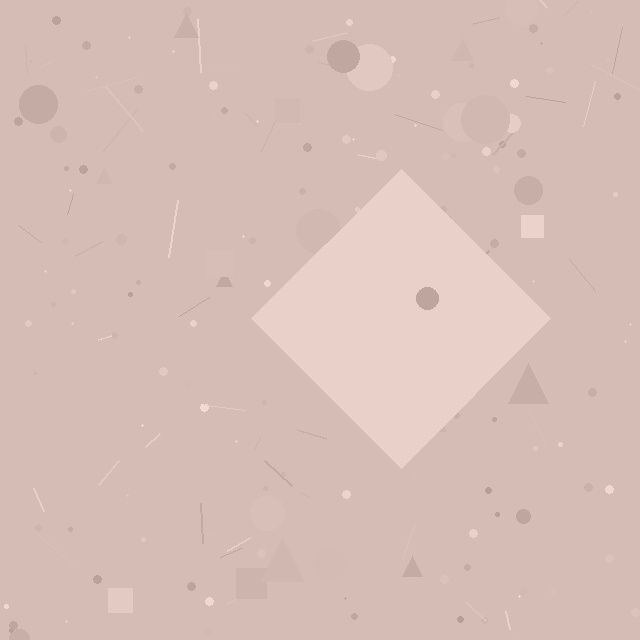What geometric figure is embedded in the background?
A diamond is embedded in the background.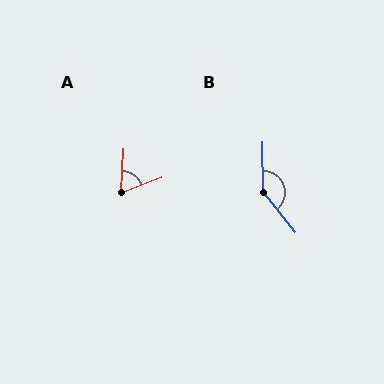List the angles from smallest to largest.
A (65°), B (142°).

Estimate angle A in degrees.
Approximately 65 degrees.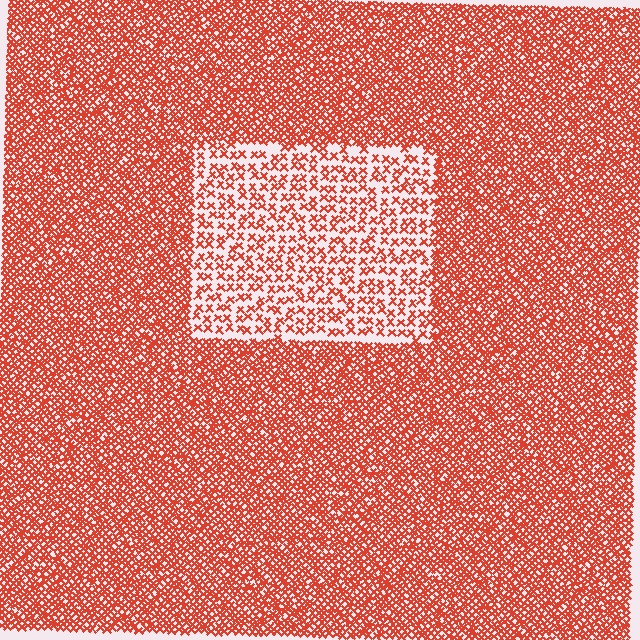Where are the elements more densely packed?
The elements are more densely packed outside the rectangle boundary.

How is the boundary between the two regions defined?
The boundary is defined by a change in element density (approximately 2.4x ratio). All elements are the same color, size, and shape.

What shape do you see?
I see a rectangle.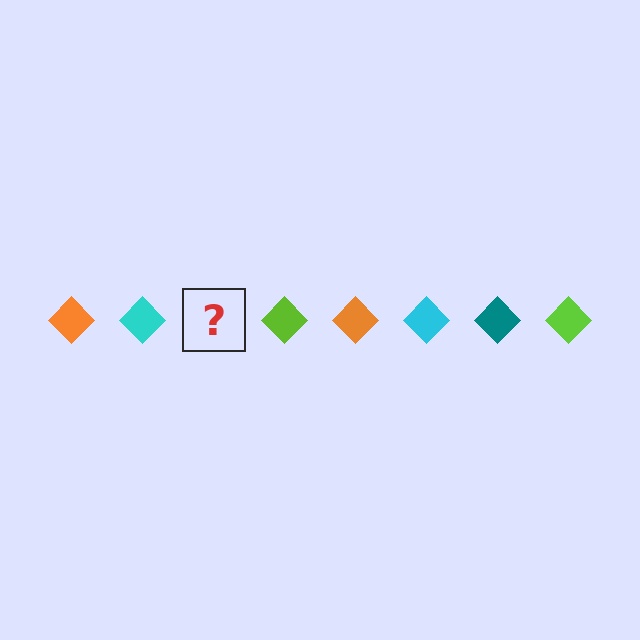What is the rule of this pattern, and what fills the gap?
The rule is that the pattern cycles through orange, cyan, teal, lime diamonds. The gap should be filled with a teal diamond.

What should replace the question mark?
The question mark should be replaced with a teal diamond.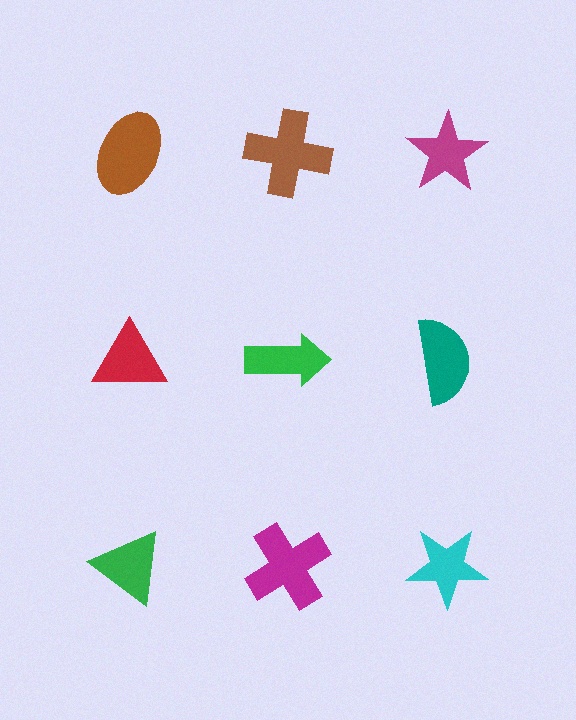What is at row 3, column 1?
A green triangle.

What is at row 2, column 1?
A red triangle.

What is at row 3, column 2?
A magenta cross.